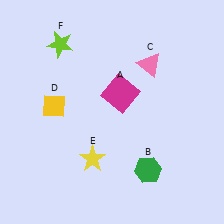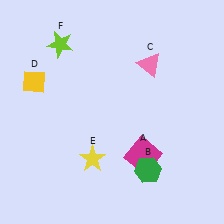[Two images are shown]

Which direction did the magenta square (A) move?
The magenta square (A) moved down.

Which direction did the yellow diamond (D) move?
The yellow diamond (D) moved up.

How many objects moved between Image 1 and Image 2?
2 objects moved between the two images.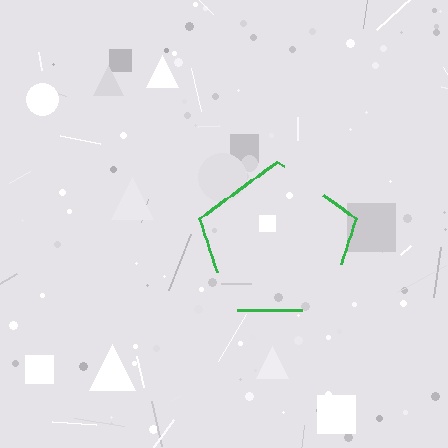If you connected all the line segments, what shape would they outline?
They would outline a pentagon.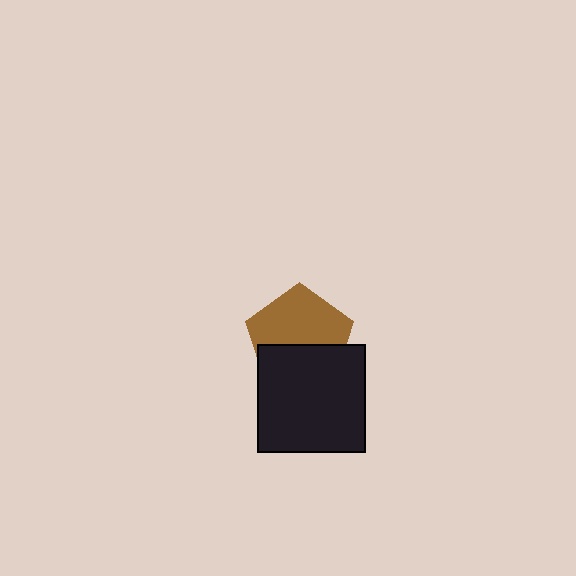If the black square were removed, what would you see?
You would see the complete brown pentagon.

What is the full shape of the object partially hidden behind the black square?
The partially hidden object is a brown pentagon.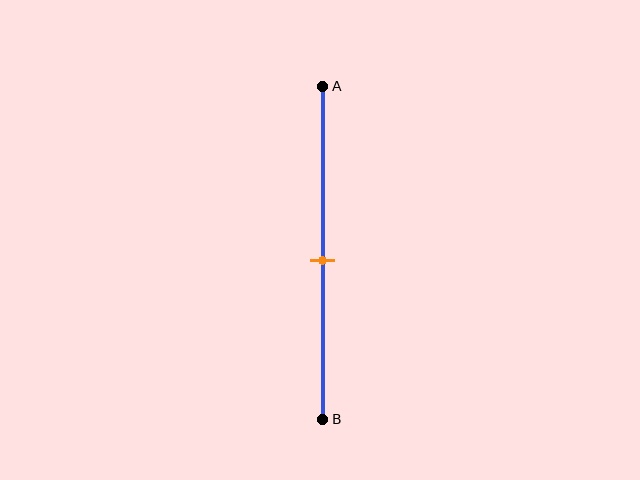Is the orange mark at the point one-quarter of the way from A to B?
No, the mark is at about 50% from A, not at the 25% one-quarter point.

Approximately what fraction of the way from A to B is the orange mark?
The orange mark is approximately 50% of the way from A to B.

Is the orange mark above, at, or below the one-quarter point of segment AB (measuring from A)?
The orange mark is below the one-quarter point of segment AB.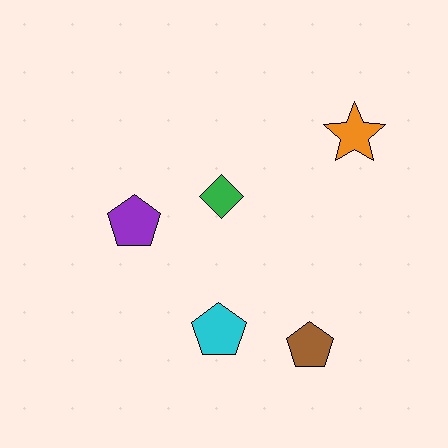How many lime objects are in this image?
There are no lime objects.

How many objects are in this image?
There are 5 objects.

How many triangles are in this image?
There are no triangles.